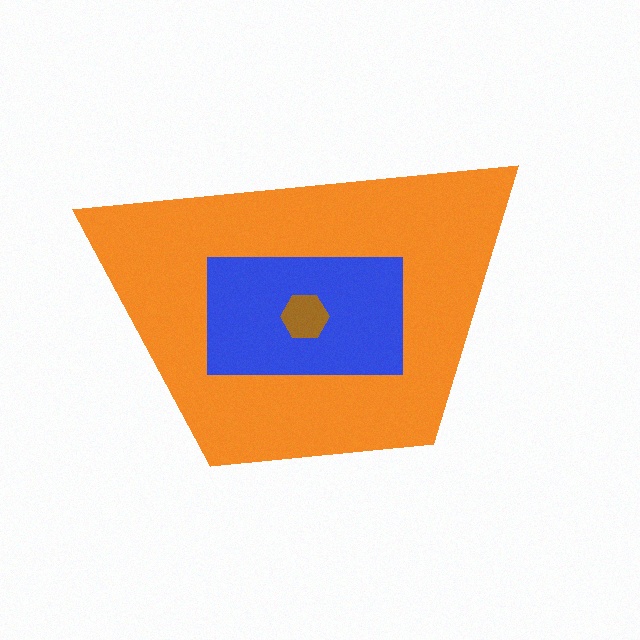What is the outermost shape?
The orange trapezoid.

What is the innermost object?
The brown hexagon.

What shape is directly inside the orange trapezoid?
The blue rectangle.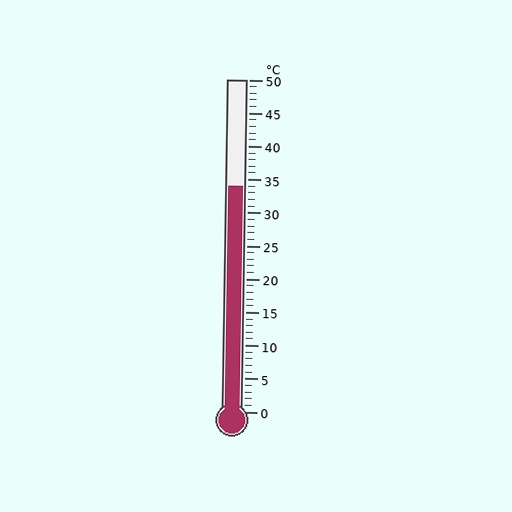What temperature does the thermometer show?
The thermometer shows approximately 34°C.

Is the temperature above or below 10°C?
The temperature is above 10°C.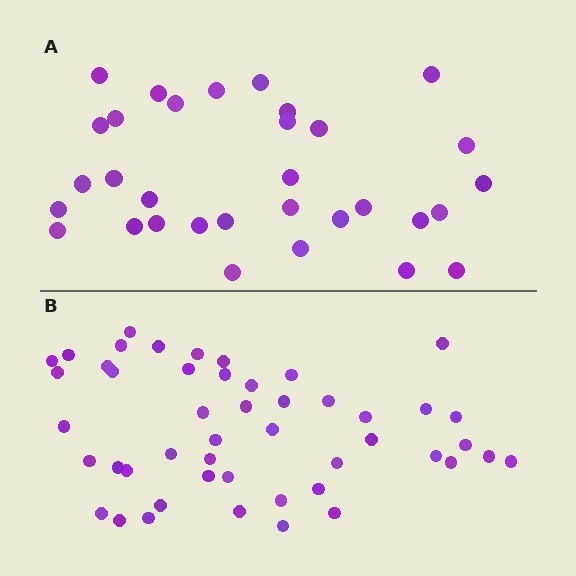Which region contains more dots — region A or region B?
Region B (the bottom region) has more dots.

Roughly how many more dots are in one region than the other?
Region B has approximately 15 more dots than region A.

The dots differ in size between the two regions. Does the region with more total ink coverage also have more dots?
No. Region A has more total ink coverage because its dots are larger, but region B actually contains more individual dots. Total area can be misleading — the number of items is what matters here.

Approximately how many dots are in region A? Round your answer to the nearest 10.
About 30 dots. (The exact count is 32, which rounds to 30.)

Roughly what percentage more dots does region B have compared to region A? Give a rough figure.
About 50% more.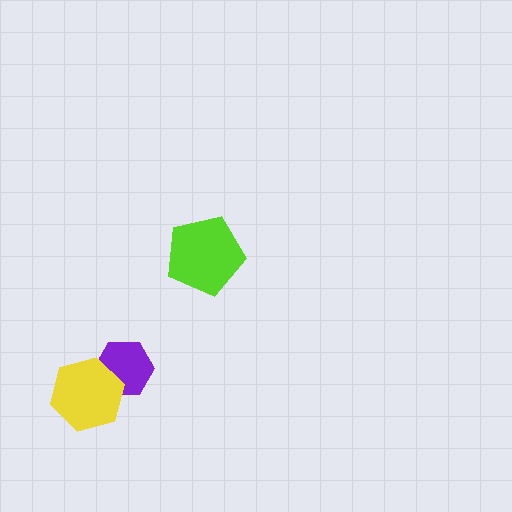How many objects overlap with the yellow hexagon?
1 object overlaps with the yellow hexagon.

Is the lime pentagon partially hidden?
No, no other shape covers it.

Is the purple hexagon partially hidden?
Yes, it is partially covered by another shape.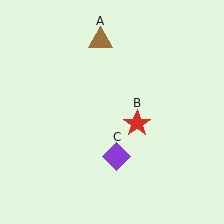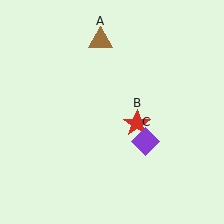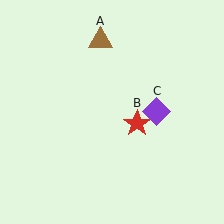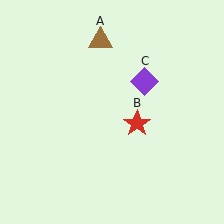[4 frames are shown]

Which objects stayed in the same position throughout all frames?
Brown triangle (object A) and red star (object B) remained stationary.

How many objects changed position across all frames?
1 object changed position: purple diamond (object C).